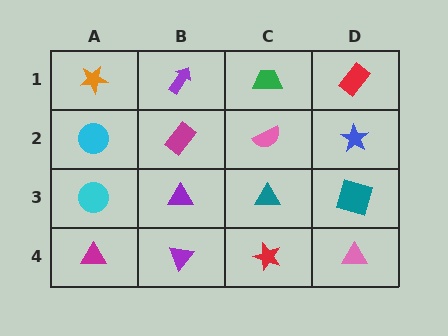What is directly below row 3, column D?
A pink triangle.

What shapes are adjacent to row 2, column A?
An orange star (row 1, column A), a cyan circle (row 3, column A), a magenta rectangle (row 2, column B).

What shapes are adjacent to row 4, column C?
A teal triangle (row 3, column C), a purple triangle (row 4, column B), a pink triangle (row 4, column D).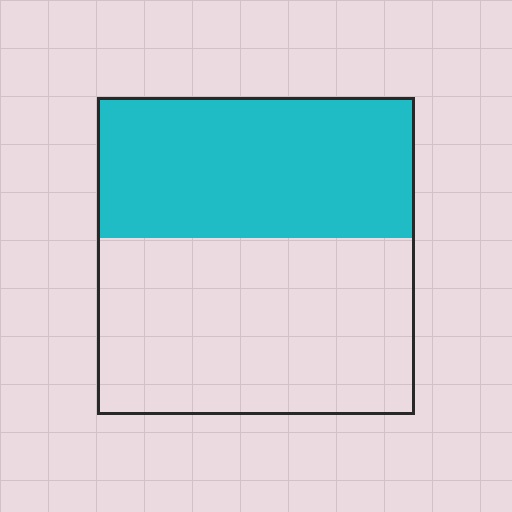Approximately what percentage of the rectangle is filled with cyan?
Approximately 45%.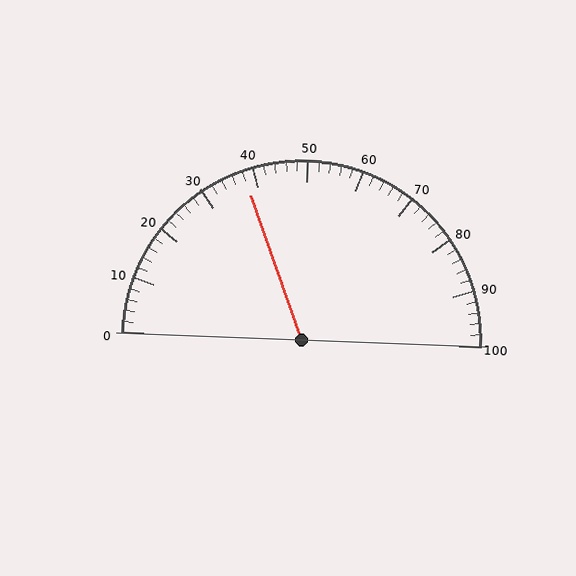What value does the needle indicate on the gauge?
The needle indicates approximately 38.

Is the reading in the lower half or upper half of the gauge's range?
The reading is in the lower half of the range (0 to 100).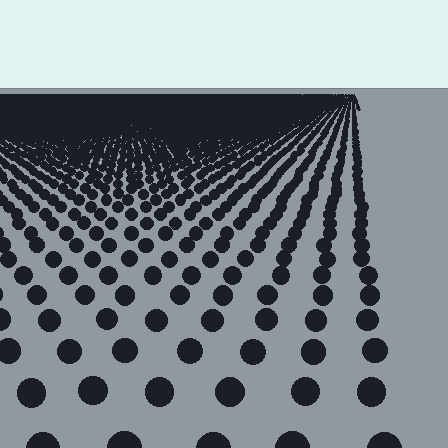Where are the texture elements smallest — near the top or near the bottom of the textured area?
Near the top.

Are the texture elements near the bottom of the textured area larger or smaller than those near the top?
Larger. Near the bottom, elements are closer to the viewer and appear at a bigger on-screen size.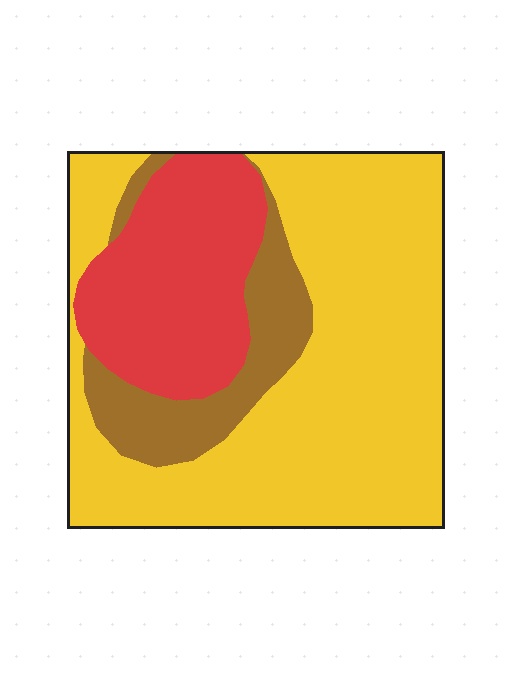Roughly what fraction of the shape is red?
Red covers 24% of the shape.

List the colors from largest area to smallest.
From largest to smallest: yellow, red, brown.